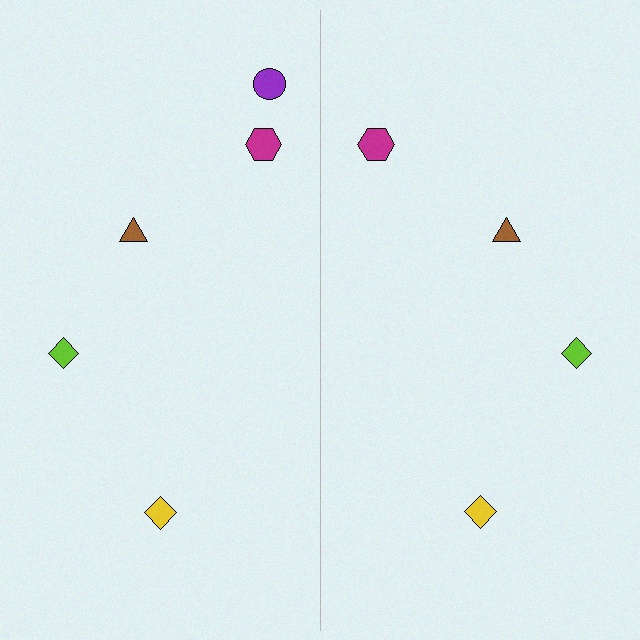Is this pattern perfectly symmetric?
No, the pattern is not perfectly symmetric. A purple circle is missing from the right side.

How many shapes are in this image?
There are 9 shapes in this image.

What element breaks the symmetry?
A purple circle is missing from the right side.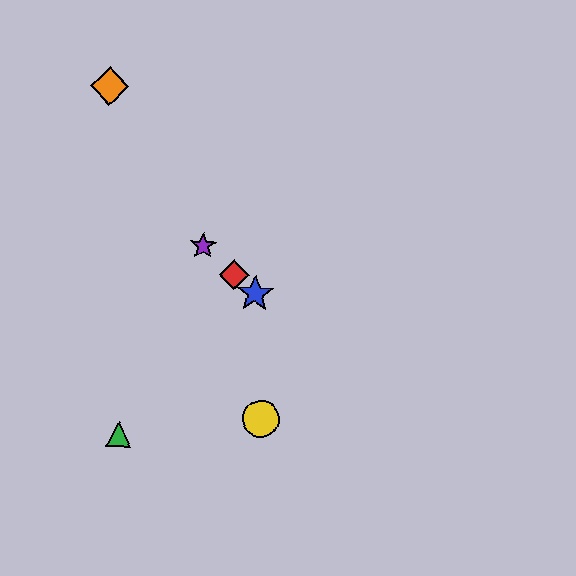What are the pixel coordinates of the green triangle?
The green triangle is at (119, 435).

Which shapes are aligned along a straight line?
The red diamond, the blue star, the purple star are aligned along a straight line.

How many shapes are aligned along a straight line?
3 shapes (the red diamond, the blue star, the purple star) are aligned along a straight line.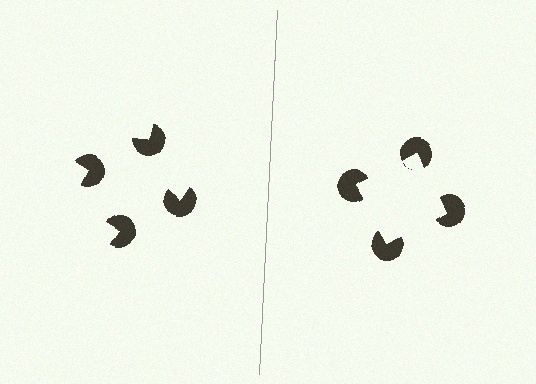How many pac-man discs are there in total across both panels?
8 — 4 on each side.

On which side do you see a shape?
An illusory square appears on the right side. On the left side the wedge cuts are rotated, so no coherent shape forms.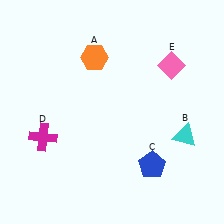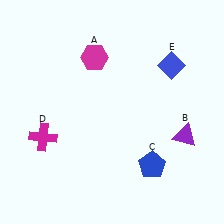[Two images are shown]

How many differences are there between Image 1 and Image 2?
There are 3 differences between the two images.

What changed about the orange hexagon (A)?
In Image 1, A is orange. In Image 2, it changed to magenta.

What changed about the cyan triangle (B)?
In Image 1, B is cyan. In Image 2, it changed to purple.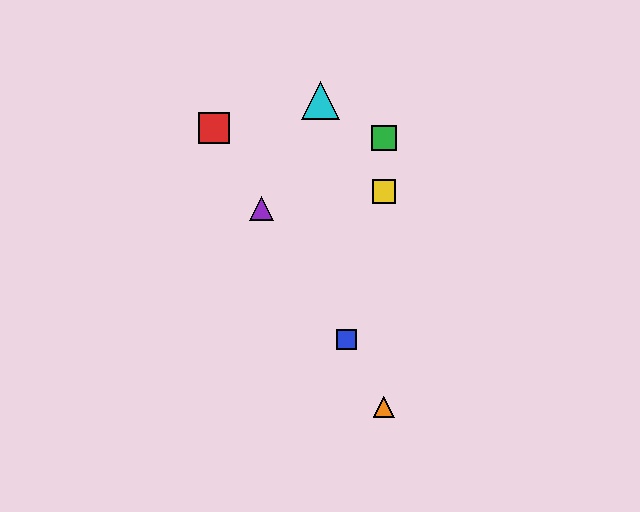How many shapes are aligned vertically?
3 shapes (the green square, the yellow square, the orange triangle) are aligned vertically.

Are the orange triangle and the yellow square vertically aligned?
Yes, both are at x≈384.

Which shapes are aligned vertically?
The green square, the yellow square, the orange triangle are aligned vertically.